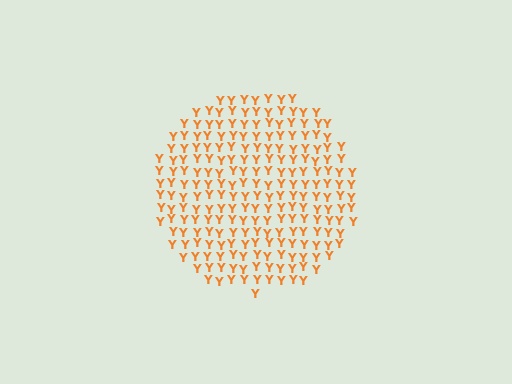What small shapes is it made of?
It is made of small letter Y's.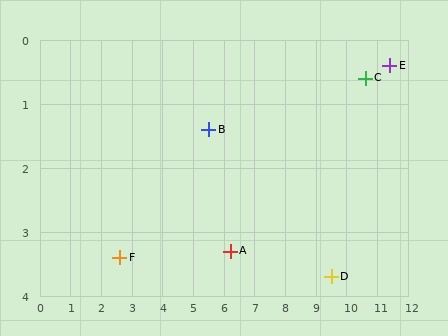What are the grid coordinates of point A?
Point A is at approximately (6.2, 3.3).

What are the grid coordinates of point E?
Point E is at approximately (11.4, 0.4).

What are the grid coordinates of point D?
Point D is at approximately (9.5, 3.7).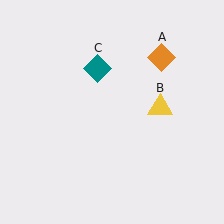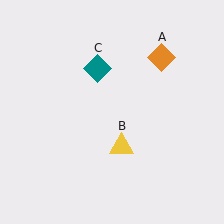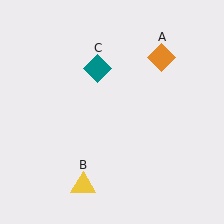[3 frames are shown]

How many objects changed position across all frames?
1 object changed position: yellow triangle (object B).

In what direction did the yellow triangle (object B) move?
The yellow triangle (object B) moved down and to the left.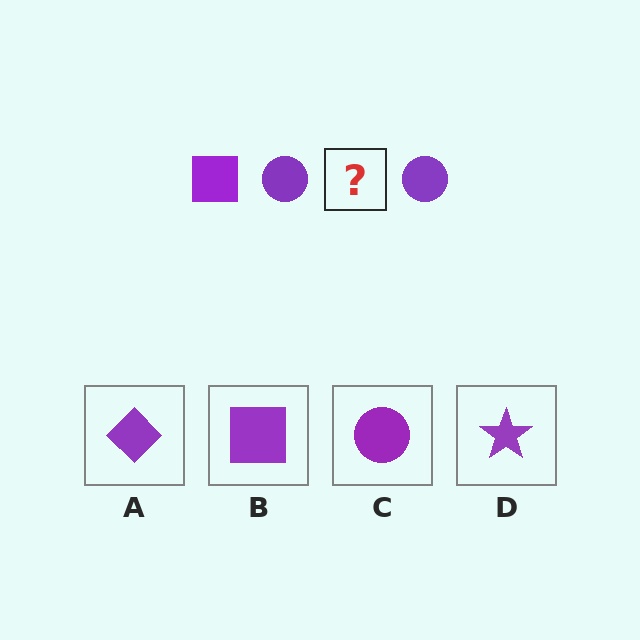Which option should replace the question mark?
Option B.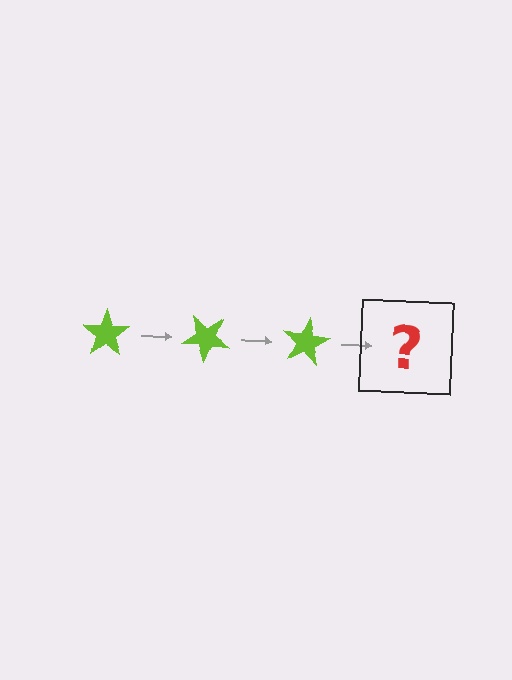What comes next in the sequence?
The next element should be a lime star rotated 120 degrees.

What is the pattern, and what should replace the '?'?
The pattern is that the star rotates 40 degrees each step. The '?' should be a lime star rotated 120 degrees.